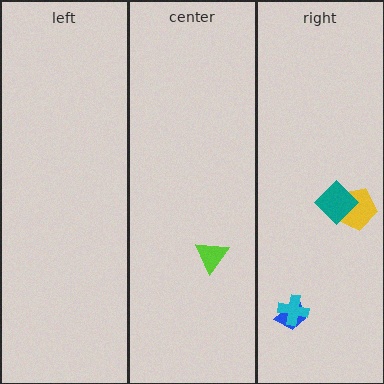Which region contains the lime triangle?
The center region.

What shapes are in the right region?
The blue trapezoid, the yellow pentagon, the teal diamond, the cyan cross.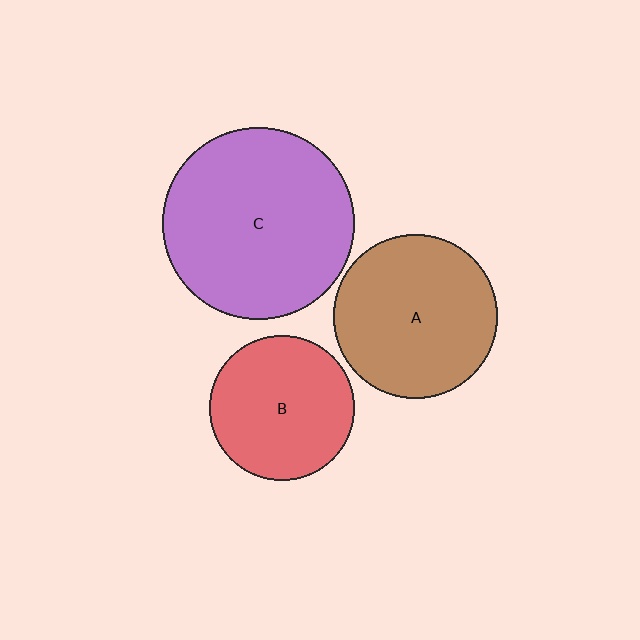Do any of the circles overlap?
No, none of the circles overlap.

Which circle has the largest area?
Circle C (purple).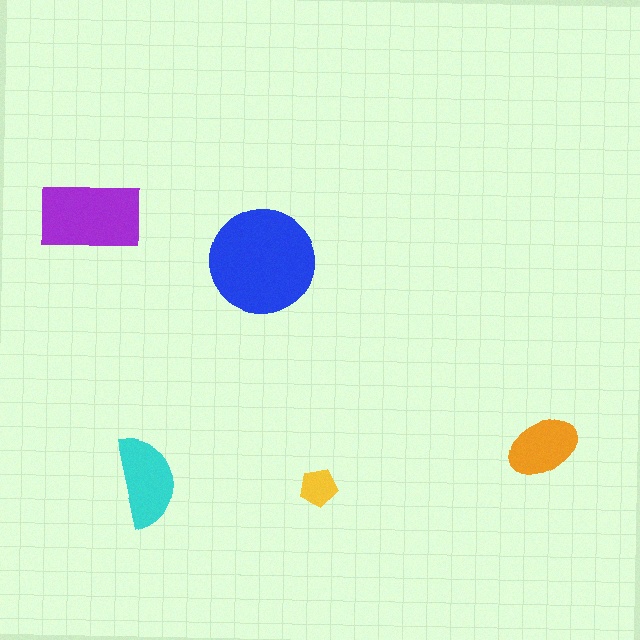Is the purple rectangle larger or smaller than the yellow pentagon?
Larger.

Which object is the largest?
The blue circle.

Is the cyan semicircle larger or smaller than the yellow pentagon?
Larger.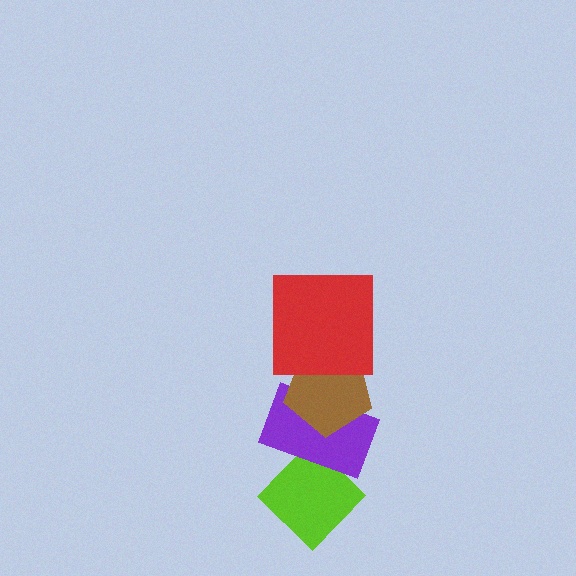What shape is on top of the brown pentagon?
The red square is on top of the brown pentagon.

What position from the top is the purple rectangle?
The purple rectangle is 3rd from the top.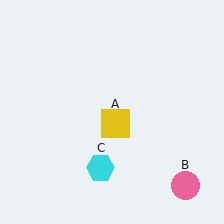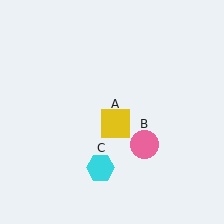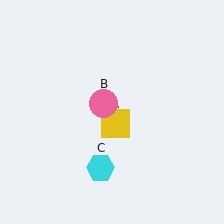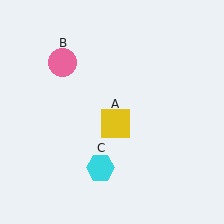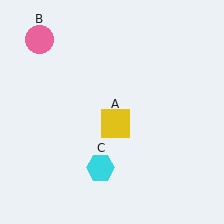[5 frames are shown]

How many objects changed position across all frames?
1 object changed position: pink circle (object B).